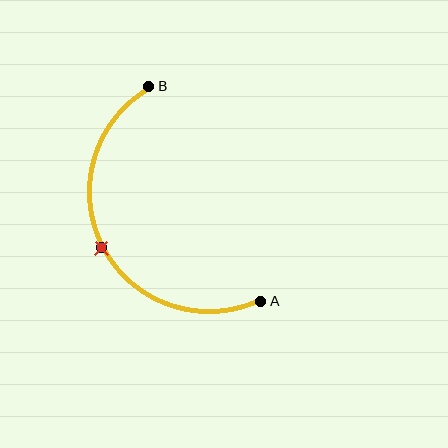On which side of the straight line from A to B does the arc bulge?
The arc bulges to the left of the straight line connecting A and B.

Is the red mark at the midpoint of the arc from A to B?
Yes. The red mark lies on the arc at equal arc-length from both A and B — it is the arc midpoint.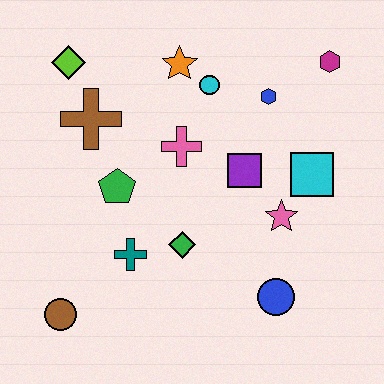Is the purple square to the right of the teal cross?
Yes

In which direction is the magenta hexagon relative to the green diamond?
The magenta hexagon is above the green diamond.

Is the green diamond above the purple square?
No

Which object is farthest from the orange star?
The brown circle is farthest from the orange star.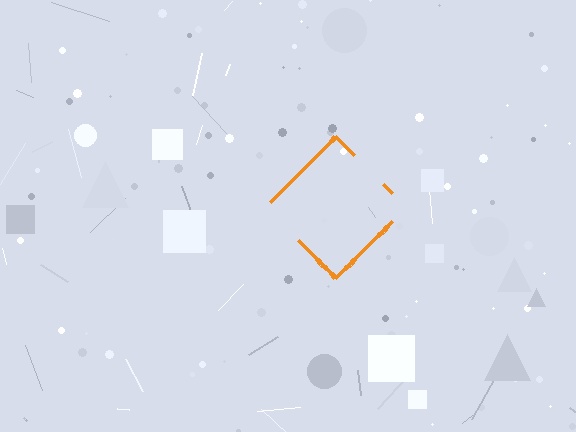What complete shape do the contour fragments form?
The contour fragments form a diamond.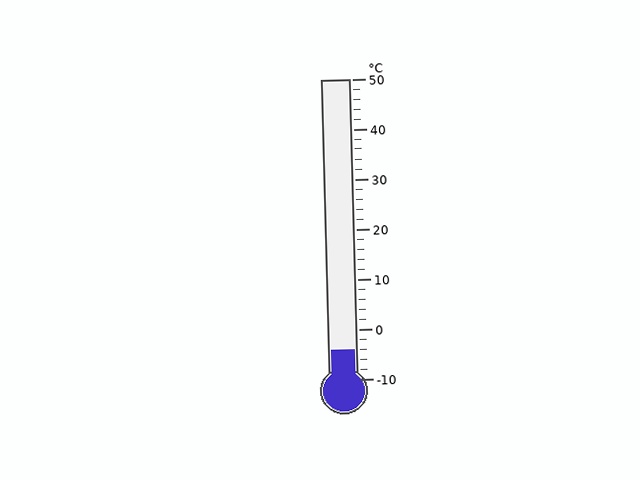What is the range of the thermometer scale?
The thermometer scale ranges from -10°C to 50°C.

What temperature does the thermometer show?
The thermometer shows approximately -4°C.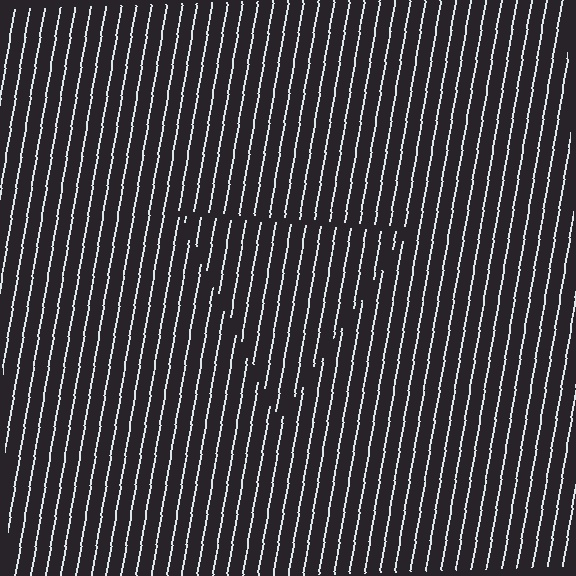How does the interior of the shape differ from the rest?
The interior of the shape contains the same grating, shifted by half a period — the contour is defined by the phase discontinuity where line-ends from the inner and outer gratings abut.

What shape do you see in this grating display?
An illusory triangle. The interior of the shape contains the same grating, shifted by half a period — the contour is defined by the phase discontinuity where line-ends from the inner and outer gratings abut.